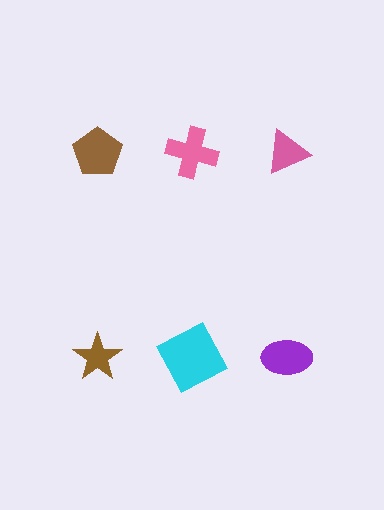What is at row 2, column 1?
A brown star.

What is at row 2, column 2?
A cyan square.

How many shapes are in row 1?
3 shapes.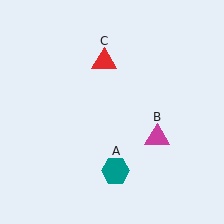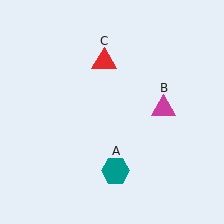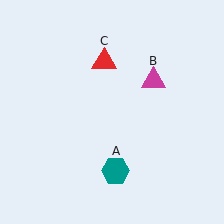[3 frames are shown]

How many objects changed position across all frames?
1 object changed position: magenta triangle (object B).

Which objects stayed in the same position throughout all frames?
Teal hexagon (object A) and red triangle (object C) remained stationary.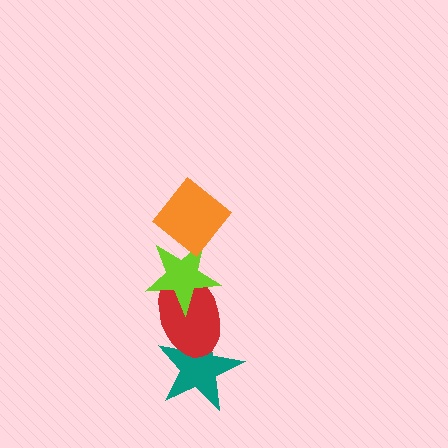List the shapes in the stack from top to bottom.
From top to bottom: the orange diamond, the lime star, the red ellipse, the teal star.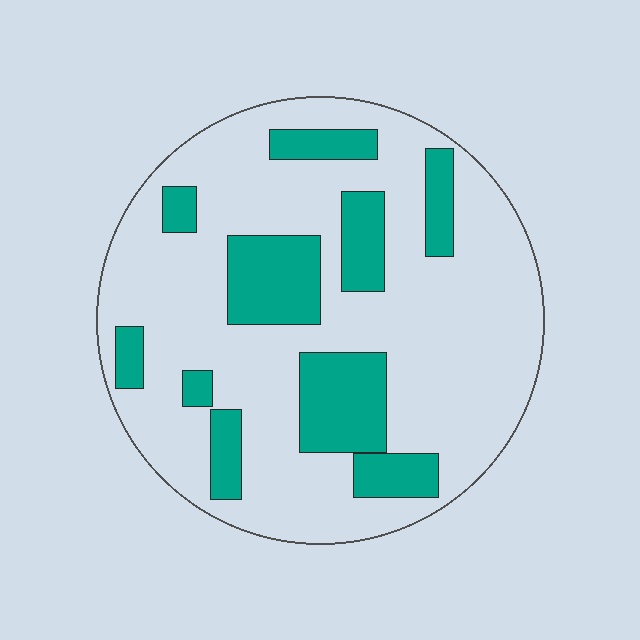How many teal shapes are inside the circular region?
10.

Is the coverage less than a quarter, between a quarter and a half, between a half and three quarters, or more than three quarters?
Between a quarter and a half.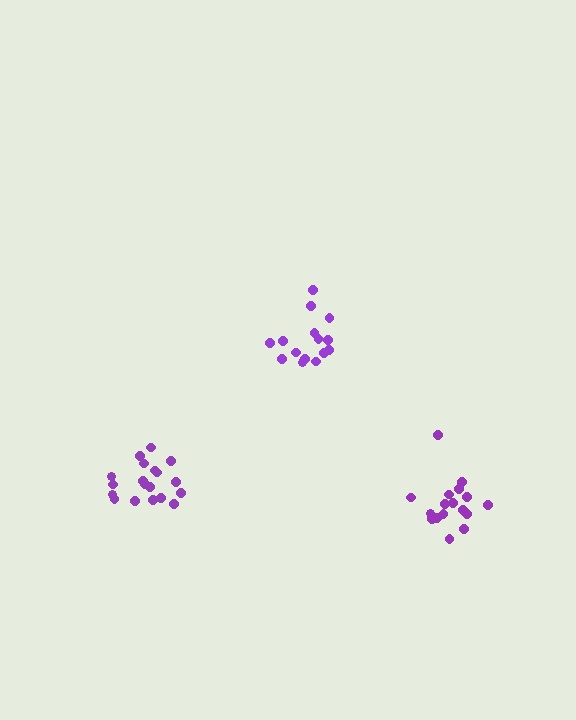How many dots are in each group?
Group 1: 17 dots, Group 2: 19 dots, Group 3: 15 dots (51 total).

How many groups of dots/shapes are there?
There are 3 groups.